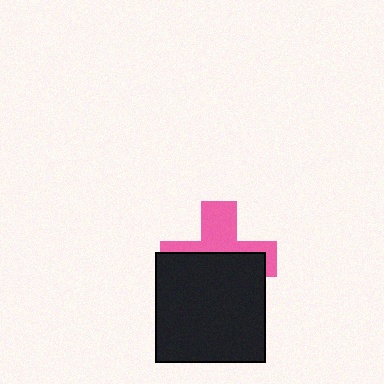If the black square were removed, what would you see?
You would see the complete pink cross.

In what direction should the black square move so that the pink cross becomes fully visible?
The black square should move down. That is the shortest direction to clear the overlap and leave the pink cross fully visible.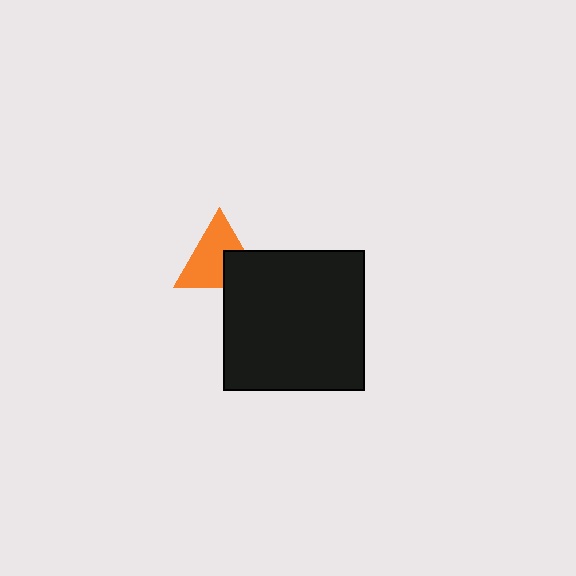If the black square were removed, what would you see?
You would see the complete orange triangle.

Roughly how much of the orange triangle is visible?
Most of it is visible (roughly 68%).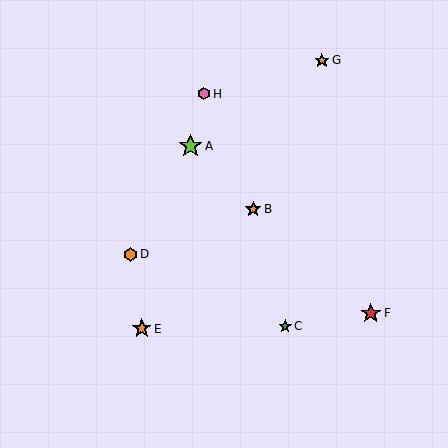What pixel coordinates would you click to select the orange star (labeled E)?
Click at (142, 329) to select the orange star E.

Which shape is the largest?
The lime star (labeled A) is the largest.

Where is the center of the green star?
The center of the green star is at (285, 326).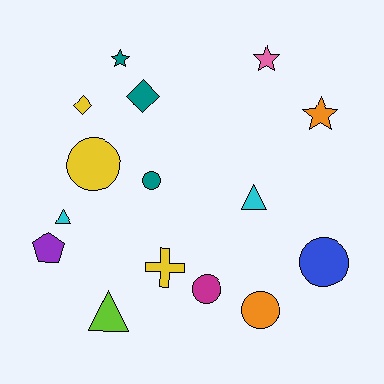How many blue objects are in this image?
There is 1 blue object.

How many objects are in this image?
There are 15 objects.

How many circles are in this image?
There are 5 circles.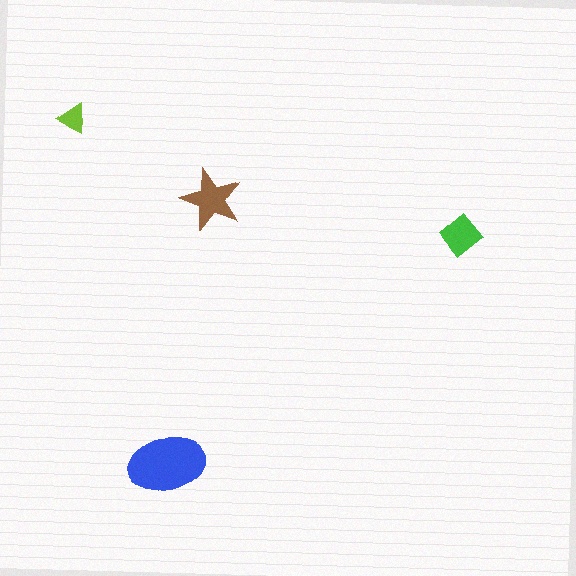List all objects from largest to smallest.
The blue ellipse, the brown star, the green diamond, the lime triangle.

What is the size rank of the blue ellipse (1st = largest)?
1st.